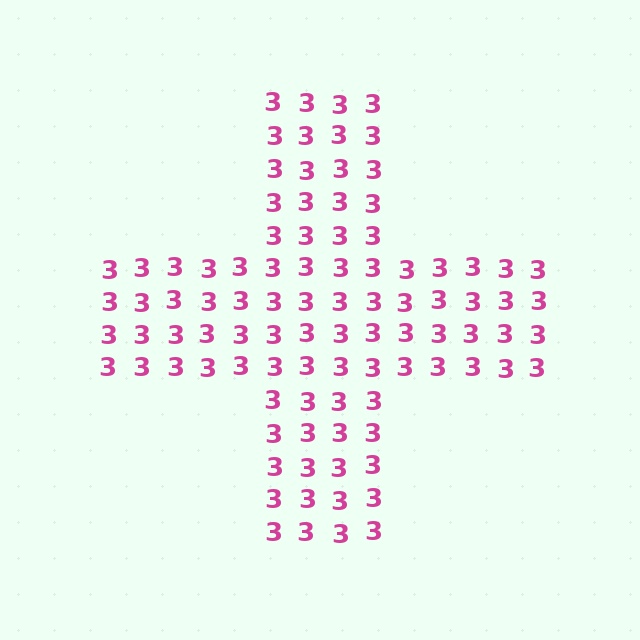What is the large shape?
The large shape is a cross.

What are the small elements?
The small elements are digit 3's.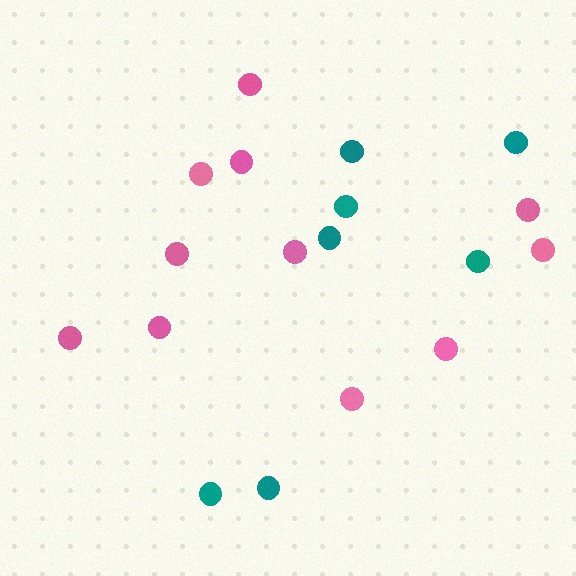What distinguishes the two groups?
There are 2 groups: one group of teal circles (7) and one group of pink circles (11).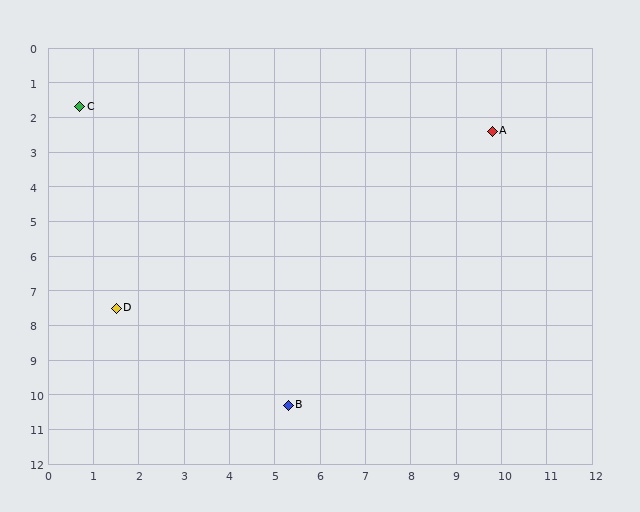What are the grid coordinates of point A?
Point A is at approximately (9.8, 2.4).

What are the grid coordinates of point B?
Point B is at approximately (5.3, 10.3).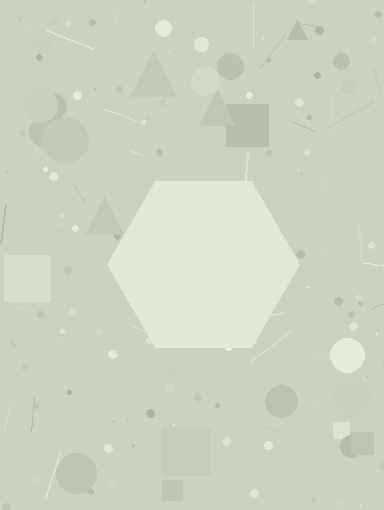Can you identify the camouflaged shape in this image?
The camouflaged shape is a hexagon.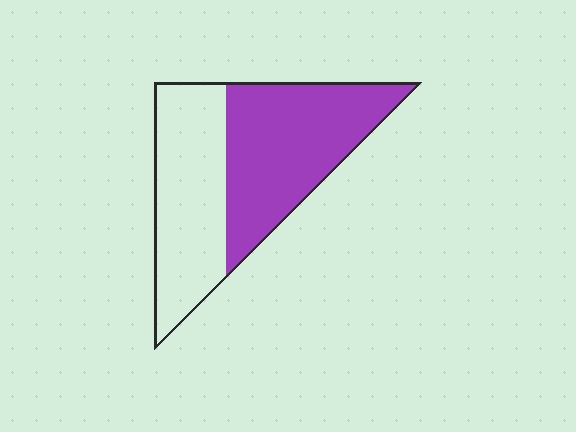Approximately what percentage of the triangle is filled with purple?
Approximately 55%.